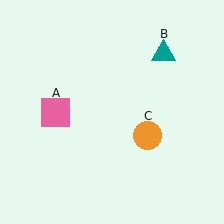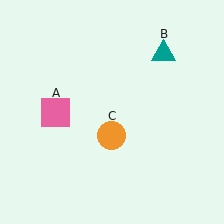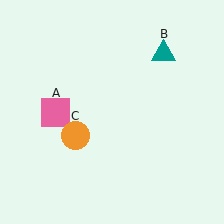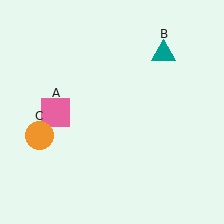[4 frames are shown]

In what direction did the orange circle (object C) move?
The orange circle (object C) moved left.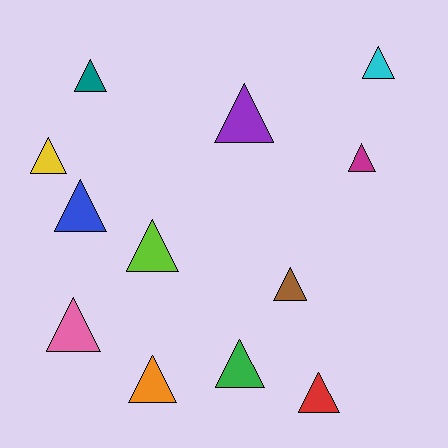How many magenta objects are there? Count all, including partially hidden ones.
There is 1 magenta object.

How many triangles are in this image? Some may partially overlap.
There are 12 triangles.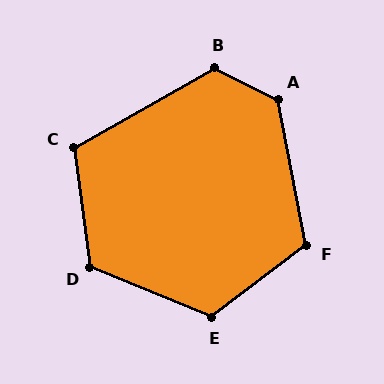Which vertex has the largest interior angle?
A, at approximately 128 degrees.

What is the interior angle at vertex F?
Approximately 116 degrees (obtuse).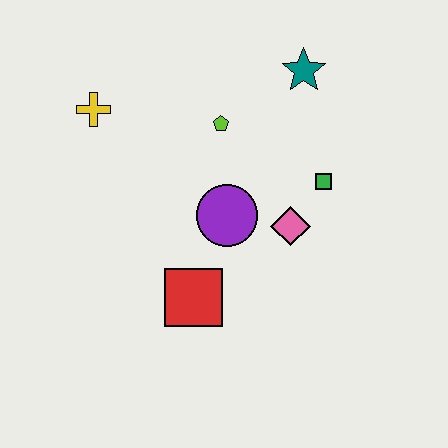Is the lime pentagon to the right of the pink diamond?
No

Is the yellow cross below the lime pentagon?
No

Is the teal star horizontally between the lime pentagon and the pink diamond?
No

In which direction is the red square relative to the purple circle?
The red square is below the purple circle.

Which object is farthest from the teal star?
The red square is farthest from the teal star.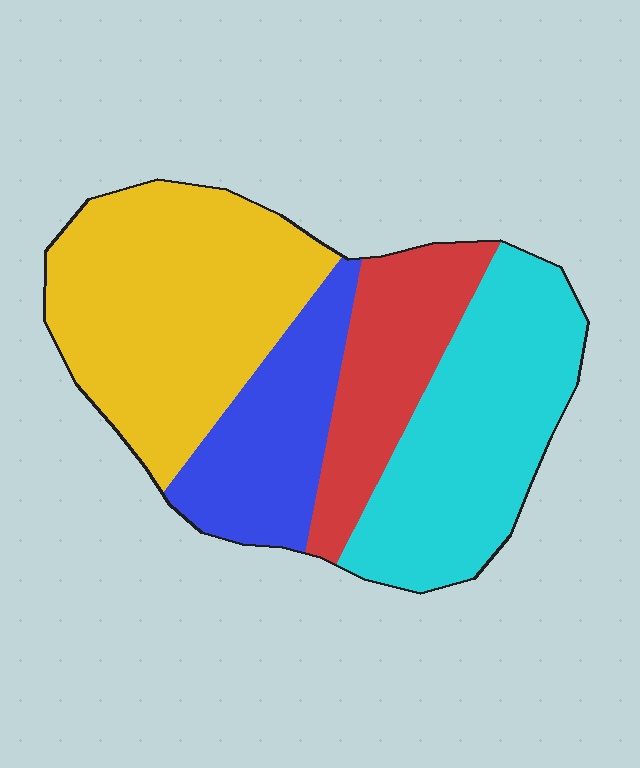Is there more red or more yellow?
Yellow.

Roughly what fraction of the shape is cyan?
Cyan takes up about one third (1/3) of the shape.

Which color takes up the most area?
Yellow, at roughly 35%.